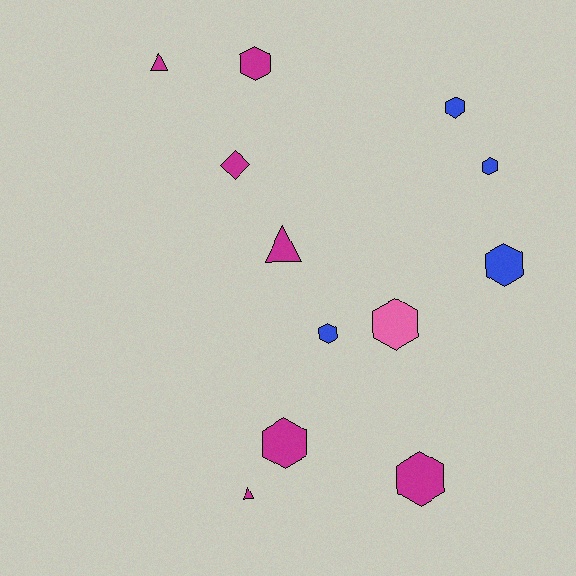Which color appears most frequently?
Magenta, with 7 objects.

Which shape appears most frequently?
Hexagon, with 8 objects.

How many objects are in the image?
There are 12 objects.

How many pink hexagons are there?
There is 1 pink hexagon.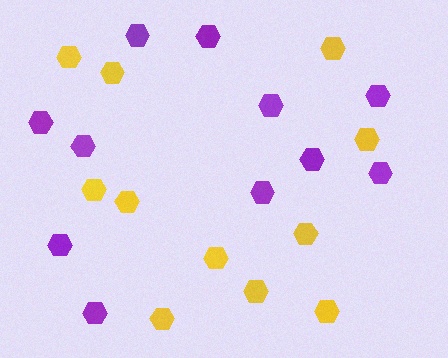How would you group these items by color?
There are 2 groups: one group of yellow hexagons (11) and one group of purple hexagons (11).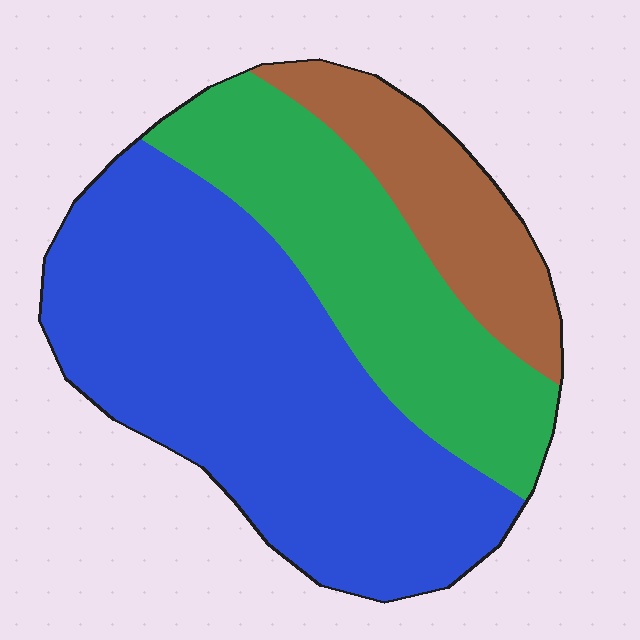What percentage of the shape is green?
Green takes up between a sixth and a third of the shape.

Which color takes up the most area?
Blue, at roughly 55%.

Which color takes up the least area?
Brown, at roughly 15%.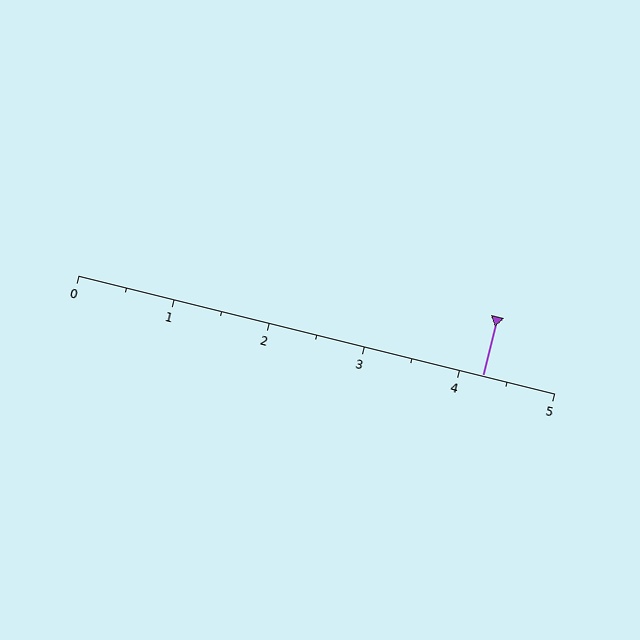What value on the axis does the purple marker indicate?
The marker indicates approximately 4.2.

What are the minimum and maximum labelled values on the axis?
The axis runs from 0 to 5.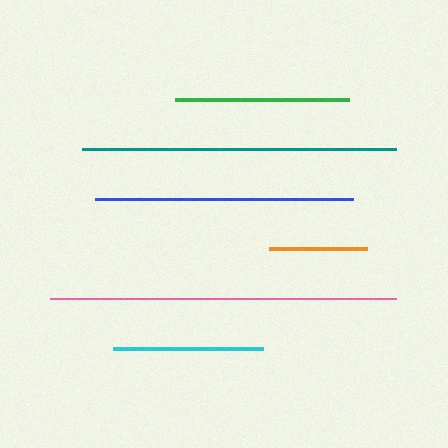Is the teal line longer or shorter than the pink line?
The pink line is longer than the teal line.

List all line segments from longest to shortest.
From longest to shortest: pink, teal, blue, green, cyan, orange.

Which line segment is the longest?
The pink line is the longest at approximately 347 pixels.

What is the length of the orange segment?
The orange segment is approximately 98 pixels long.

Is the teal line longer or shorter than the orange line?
The teal line is longer than the orange line.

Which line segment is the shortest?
The orange line is the shortest at approximately 98 pixels.